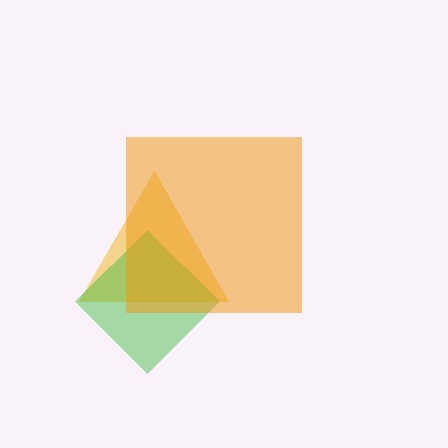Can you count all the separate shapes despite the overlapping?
Yes, there are 3 separate shapes.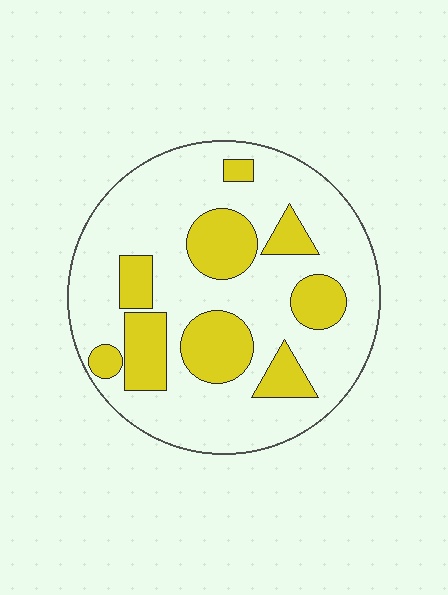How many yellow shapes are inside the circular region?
9.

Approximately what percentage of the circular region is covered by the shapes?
Approximately 30%.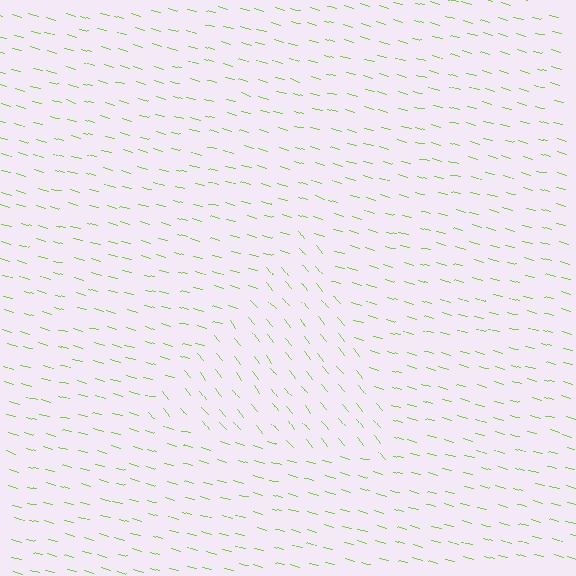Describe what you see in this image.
The image is filled with small lime line segments. A triangle region in the image has lines oriented differently from the surrounding lines, creating a visible texture boundary.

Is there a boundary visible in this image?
Yes, there is a texture boundary formed by a change in line orientation.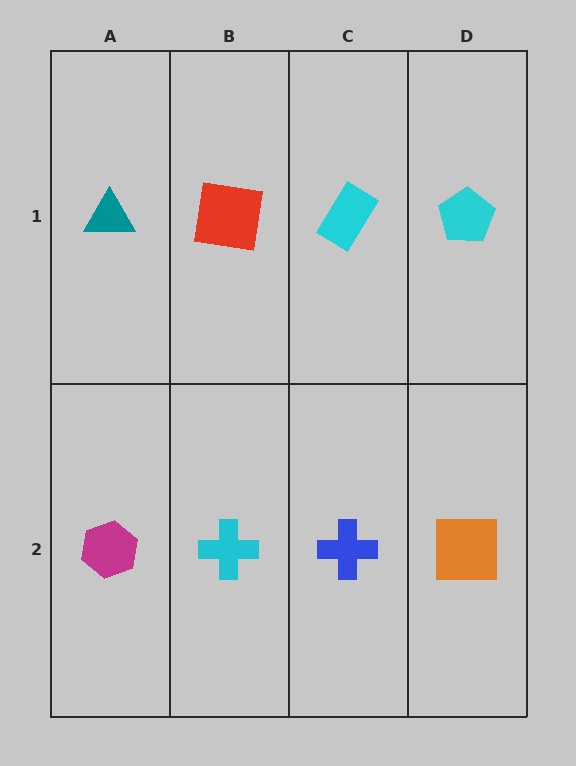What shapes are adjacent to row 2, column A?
A teal triangle (row 1, column A), a cyan cross (row 2, column B).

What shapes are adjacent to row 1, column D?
An orange square (row 2, column D), a cyan rectangle (row 1, column C).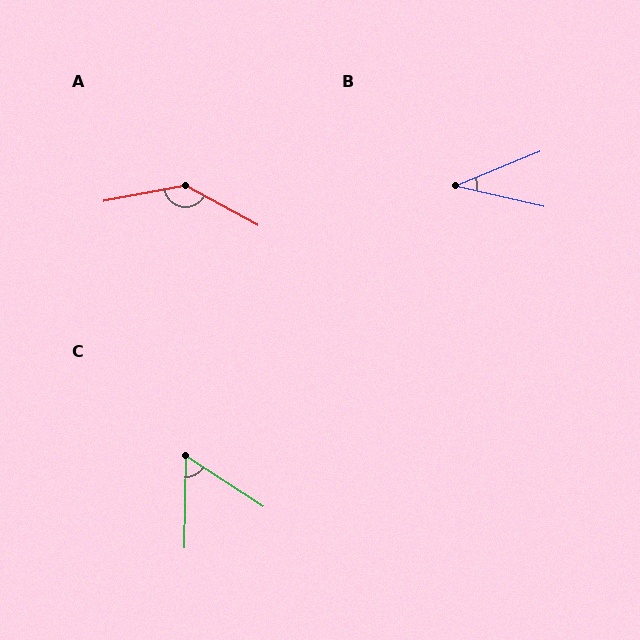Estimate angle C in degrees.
Approximately 58 degrees.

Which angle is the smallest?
B, at approximately 36 degrees.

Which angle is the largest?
A, at approximately 141 degrees.